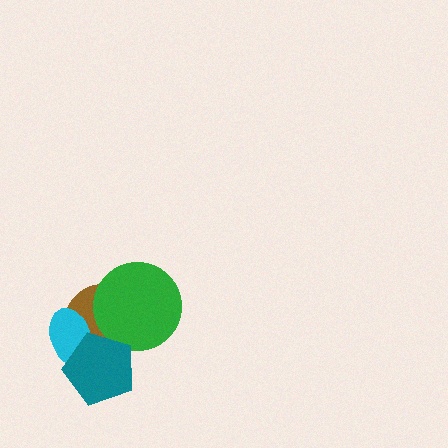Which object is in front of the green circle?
The teal pentagon is in front of the green circle.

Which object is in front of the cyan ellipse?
The teal pentagon is in front of the cyan ellipse.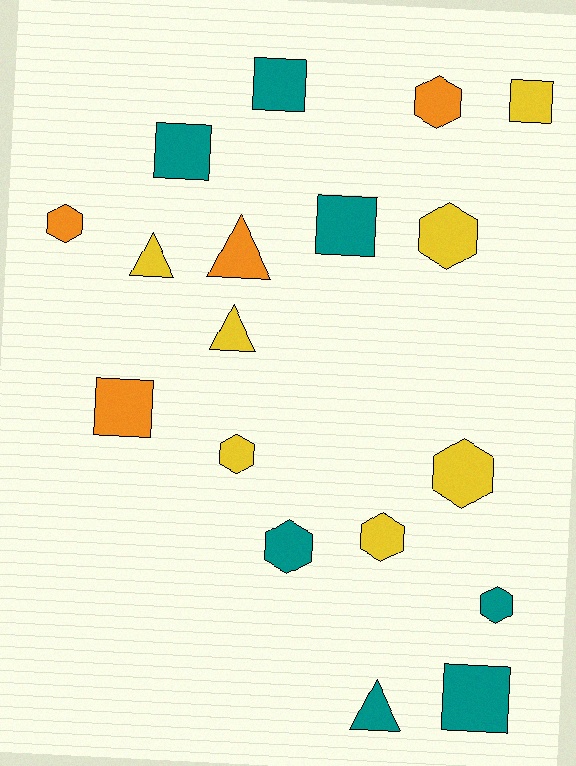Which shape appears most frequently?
Hexagon, with 8 objects.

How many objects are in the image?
There are 18 objects.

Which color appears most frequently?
Teal, with 7 objects.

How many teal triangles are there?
There is 1 teal triangle.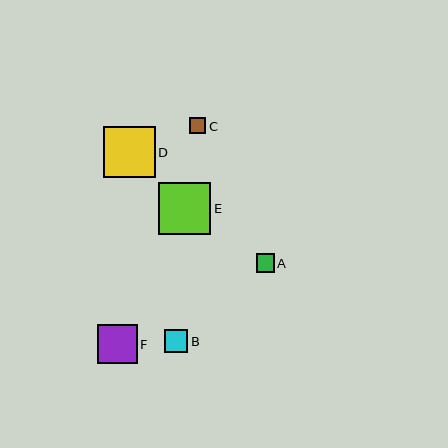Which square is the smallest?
Square C is the smallest with a size of approximately 16 pixels.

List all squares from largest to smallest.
From largest to smallest: E, D, F, B, A, C.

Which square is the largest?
Square E is the largest with a size of approximately 53 pixels.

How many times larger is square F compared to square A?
Square F is approximately 2.2 times the size of square A.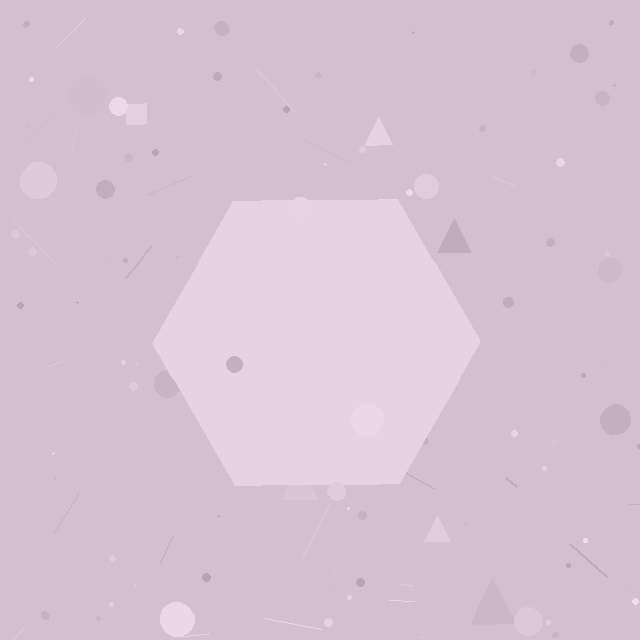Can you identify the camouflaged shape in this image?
The camouflaged shape is a hexagon.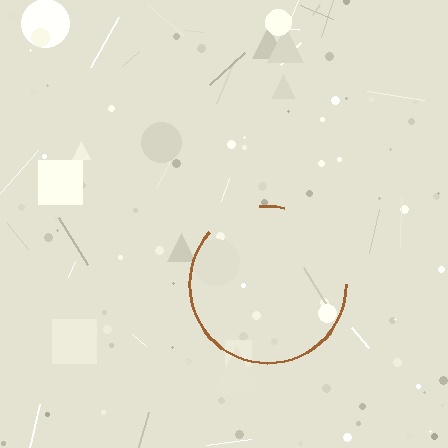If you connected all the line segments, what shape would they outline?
They would outline a circle.